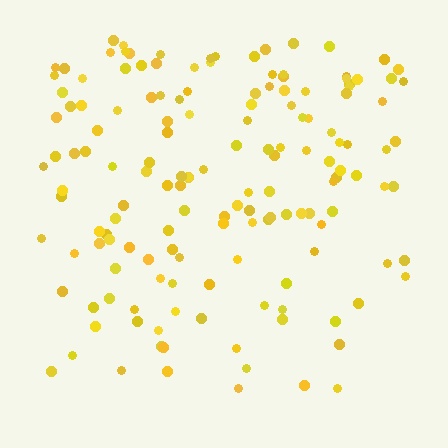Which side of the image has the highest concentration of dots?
The top.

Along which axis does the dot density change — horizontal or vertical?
Vertical.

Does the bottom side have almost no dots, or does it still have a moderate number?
Still a moderate number, just noticeably fewer than the top.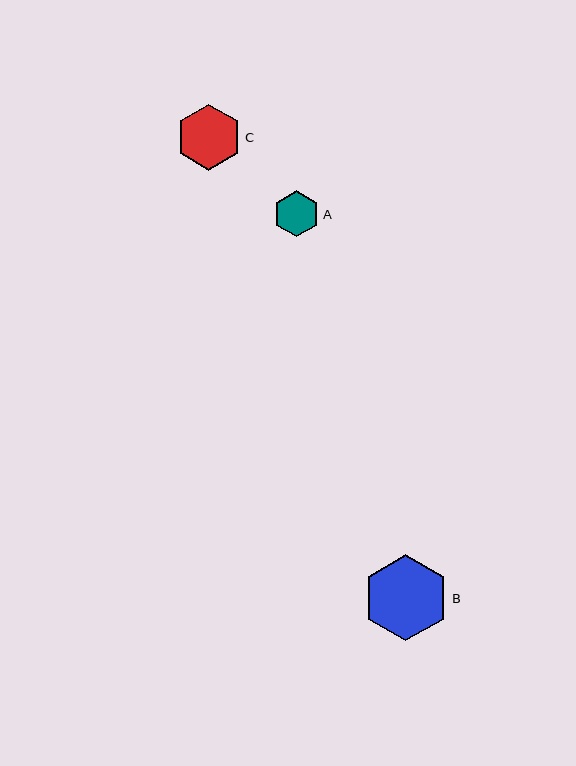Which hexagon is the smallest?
Hexagon A is the smallest with a size of approximately 46 pixels.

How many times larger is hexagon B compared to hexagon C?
Hexagon B is approximately 1.3 times the size of hexagon C.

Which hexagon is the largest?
Hexagon B is the largest with a size of approximately 86 pixels.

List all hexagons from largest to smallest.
From largest to smallest: B, C, A.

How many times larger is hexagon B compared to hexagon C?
Hexagon B is approximately 1.3 times the size of hexagon C.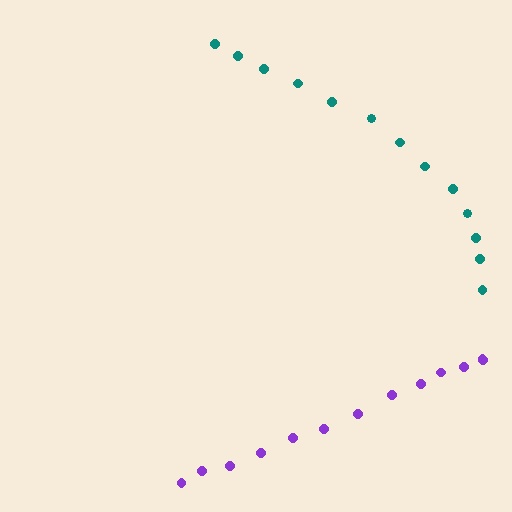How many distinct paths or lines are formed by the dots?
There are 2 distinct paths.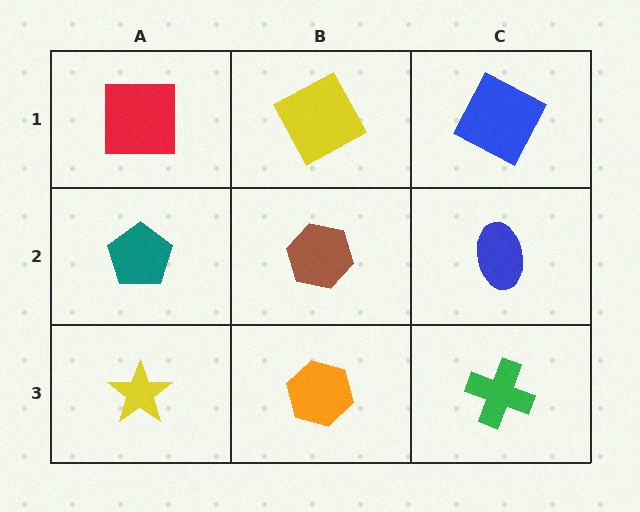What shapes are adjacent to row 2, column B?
A yellow square (row 1, column B), an orange hexagon (row 3, column B), a teal pentagon (row 2, column A), a blue ellipse (row 2, column C).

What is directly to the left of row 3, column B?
A yellow star.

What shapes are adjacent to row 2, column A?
A red square (row 1, column A), a yellow star (row 3, column A), a brown hexagon (row 2, column B).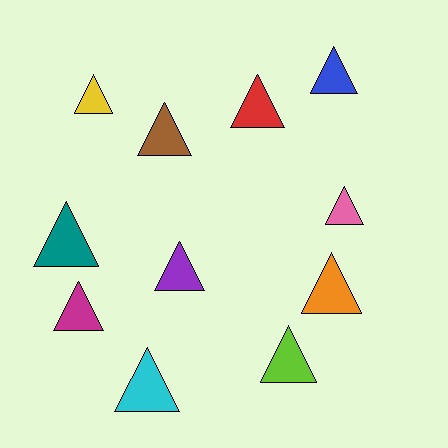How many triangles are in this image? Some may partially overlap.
There are 11 triangles.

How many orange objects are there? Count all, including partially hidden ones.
There is 1 orange object.